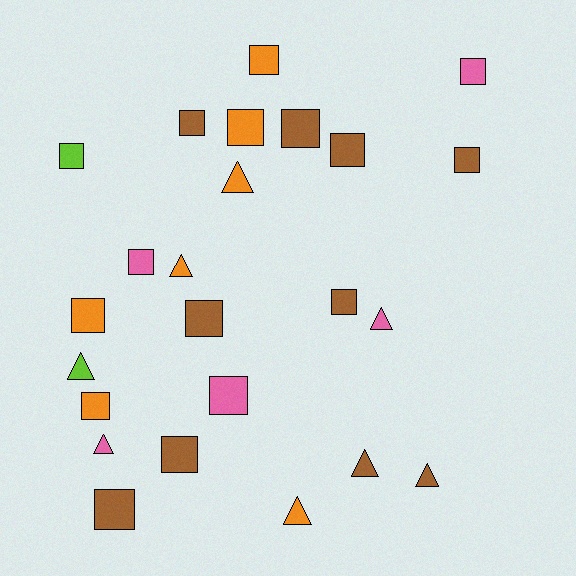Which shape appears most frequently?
Square, with 16 objects.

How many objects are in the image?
There are 24 objects.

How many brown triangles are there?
There are 2 brown triangles.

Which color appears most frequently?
Brown, with 10 objects.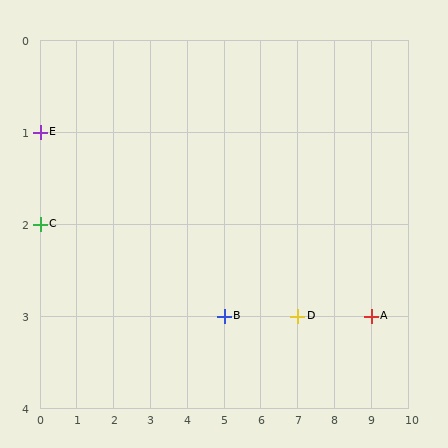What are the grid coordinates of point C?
Point C is at grid coordinates (0, 2).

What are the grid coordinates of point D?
Point D is at grid coordinates (7, 3).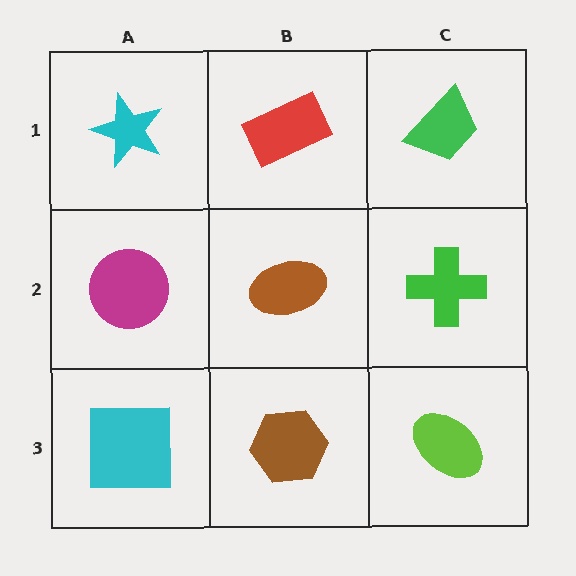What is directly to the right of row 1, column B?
A green trapezoid.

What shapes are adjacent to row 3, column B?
A brown ellipse (row 2, column B), a cyan square (row 3, column A), a lime ellipse (row 3, column C).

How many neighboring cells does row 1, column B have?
3.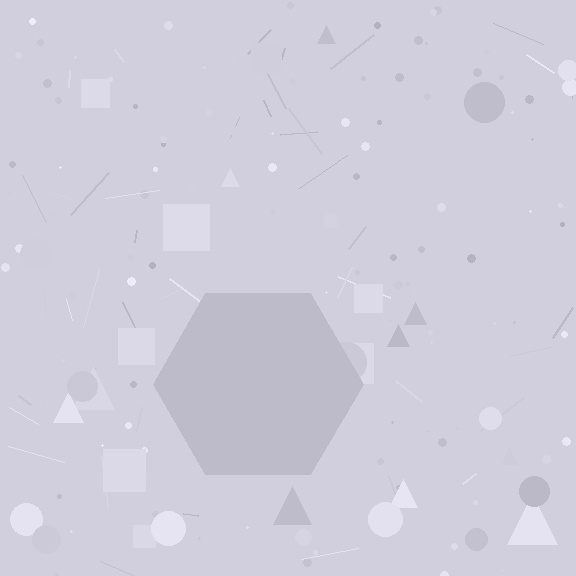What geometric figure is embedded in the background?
A hexagon is embedded in the background.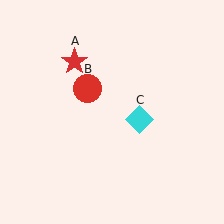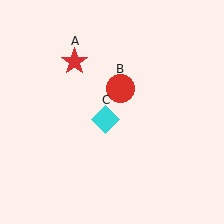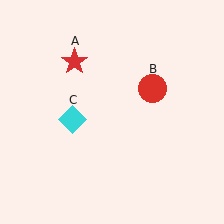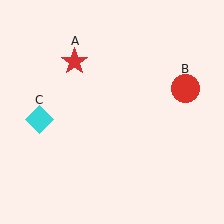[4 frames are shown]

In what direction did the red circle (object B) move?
The red circle (object B) moved right.